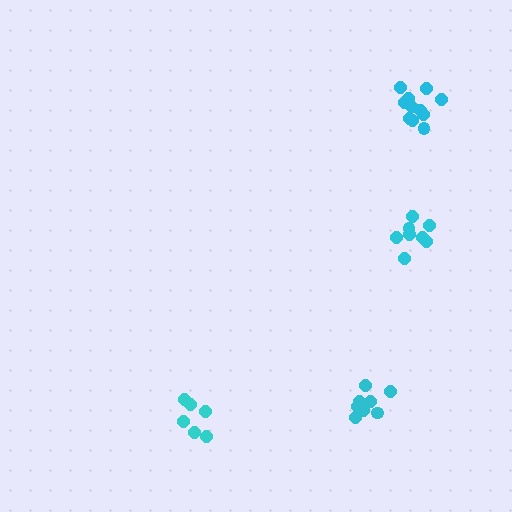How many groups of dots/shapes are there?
There are 4 groups.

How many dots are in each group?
Group 1: 11 dots, Group 2: 8 dots, Group 3: 9 dots, Group 4: 6 dots (34 total).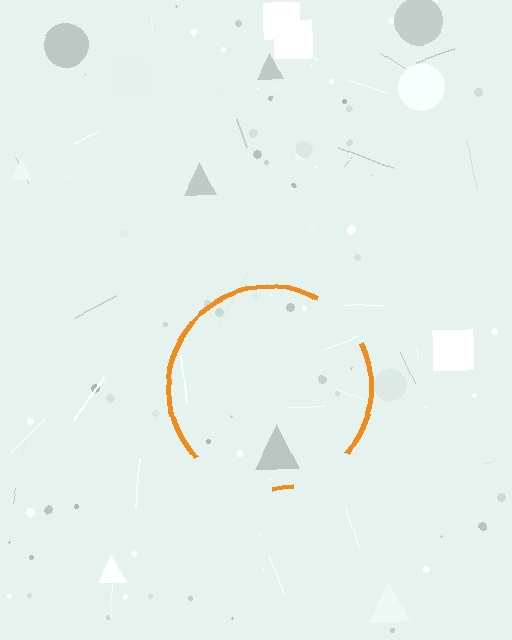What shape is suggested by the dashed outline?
The dashed outline suggests a circle.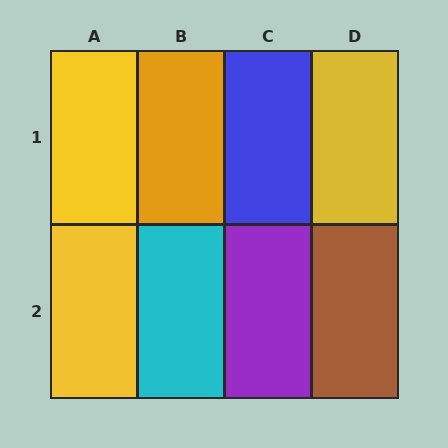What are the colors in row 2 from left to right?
Yellow, cyan, purple, brown.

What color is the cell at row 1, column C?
Blue.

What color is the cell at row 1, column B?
Orange.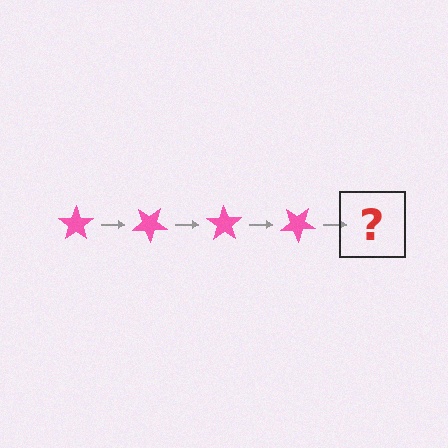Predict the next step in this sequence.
The next step is a pink star rotated 140 degrees.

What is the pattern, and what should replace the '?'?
The pattern is that the star rotates 35 degrees each step. The '?' should be a pink star rotated 140 degrees.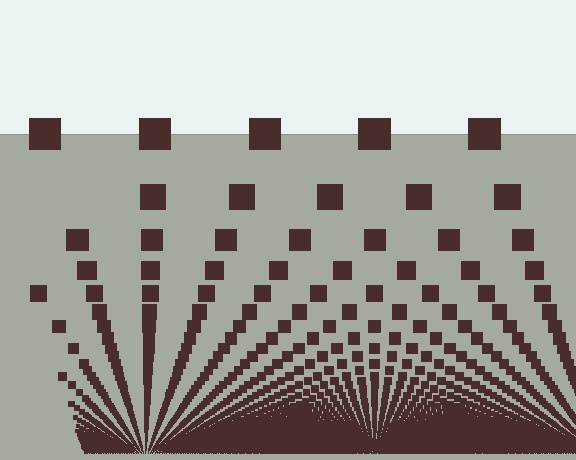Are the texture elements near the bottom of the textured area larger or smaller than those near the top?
Smaller. The gradient is inverted — elements near the bottom are smaller and denser.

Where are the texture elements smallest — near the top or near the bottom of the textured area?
Near the bottom.